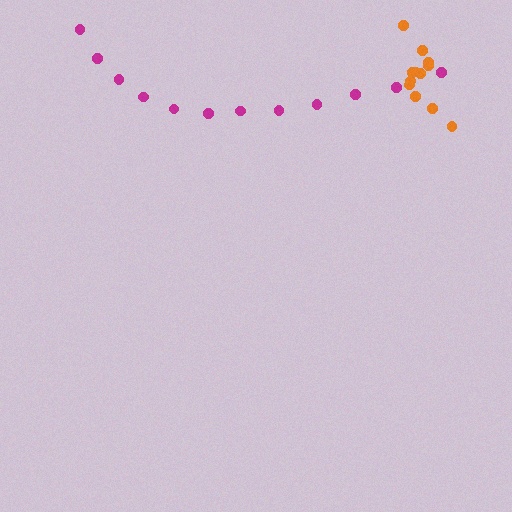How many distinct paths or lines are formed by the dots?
There are 2 distinct paths.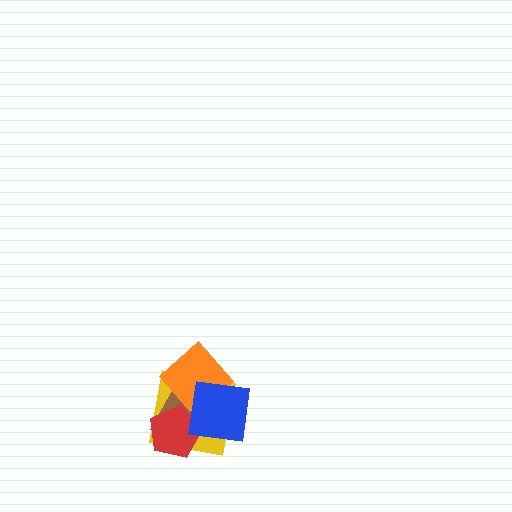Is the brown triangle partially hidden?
Yes, it is partially covered by another shape.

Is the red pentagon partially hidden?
Yes, it is partially covered by another shape.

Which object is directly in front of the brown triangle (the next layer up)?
The orange diamond is directly in front of the brown triangle.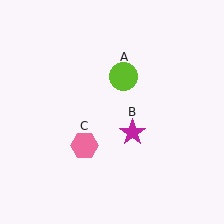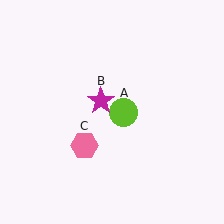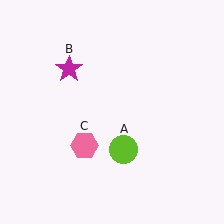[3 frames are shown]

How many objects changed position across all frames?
2 objects changed position: lime circle (object A), magenta star (object B).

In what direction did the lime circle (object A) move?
The lime circle (object A) moved down.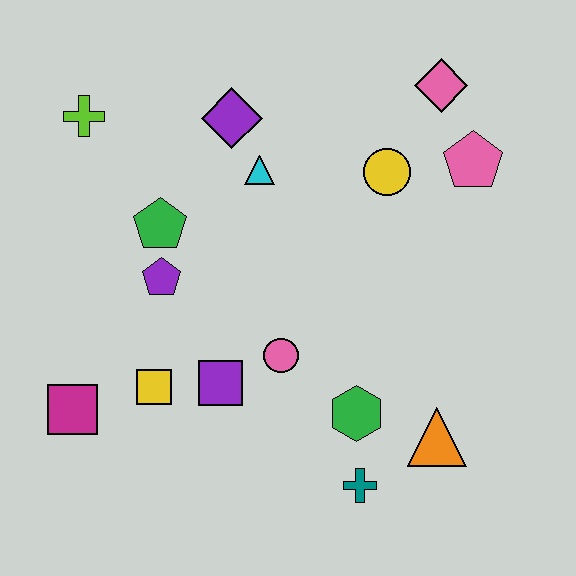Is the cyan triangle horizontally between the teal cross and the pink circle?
No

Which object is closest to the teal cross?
The green hexagon is closest to the teal cross.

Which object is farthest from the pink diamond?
The magenta square is farthest from the pink diamond.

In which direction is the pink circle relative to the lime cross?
The pink circle is below the lime cross.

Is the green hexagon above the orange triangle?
Yes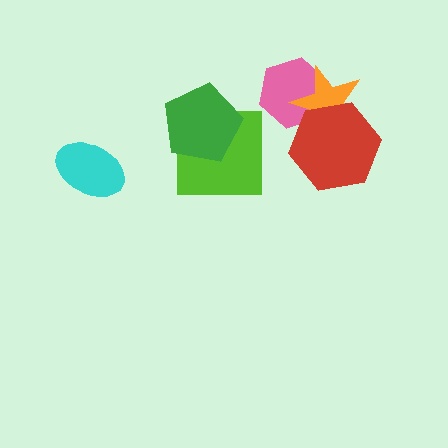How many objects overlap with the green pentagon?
1 object overlaps with the green pentagon.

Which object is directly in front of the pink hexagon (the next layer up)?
The orange star is directly in front of the pink hexagon.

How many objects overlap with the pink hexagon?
2 objects overlap with the pink hexagon.